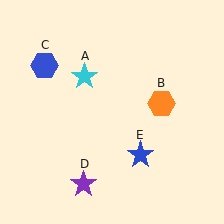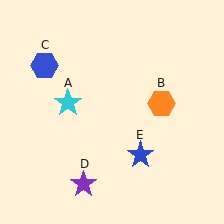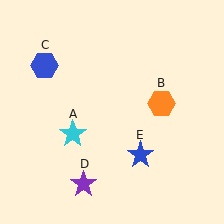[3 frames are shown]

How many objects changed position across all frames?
1 object changed position: cyan star (object A).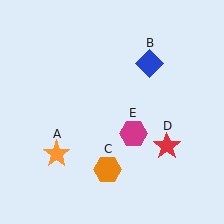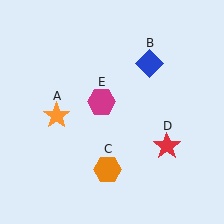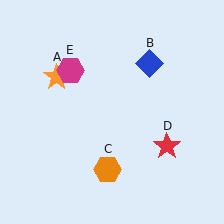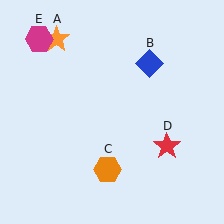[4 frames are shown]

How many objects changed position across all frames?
2 objects changed position: orange star (object A), magenta hexagon (object E).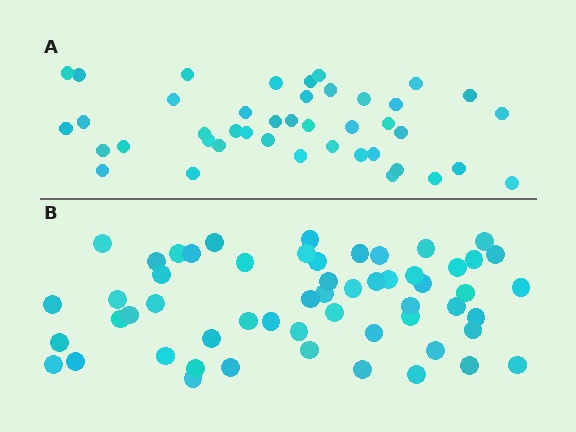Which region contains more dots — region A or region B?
Region B (the bottom region) has more dots.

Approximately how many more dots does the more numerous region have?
Region B has approximately 15 more dots than region A.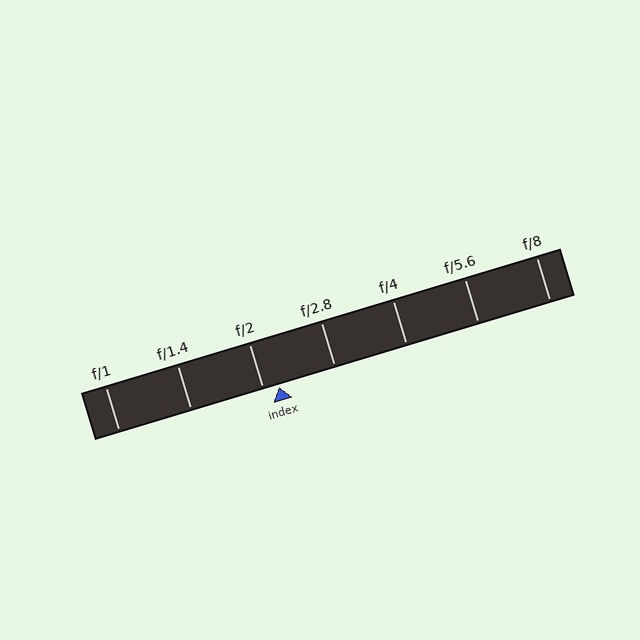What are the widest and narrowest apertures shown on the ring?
The widest aperture shown is f/1 and the narrowest is f/8.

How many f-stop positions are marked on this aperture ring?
There are 7 f-stop positions marked.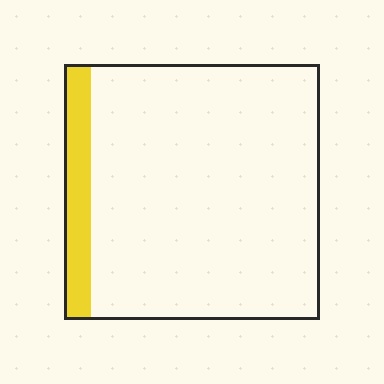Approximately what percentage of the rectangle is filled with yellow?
Approximately 10%.